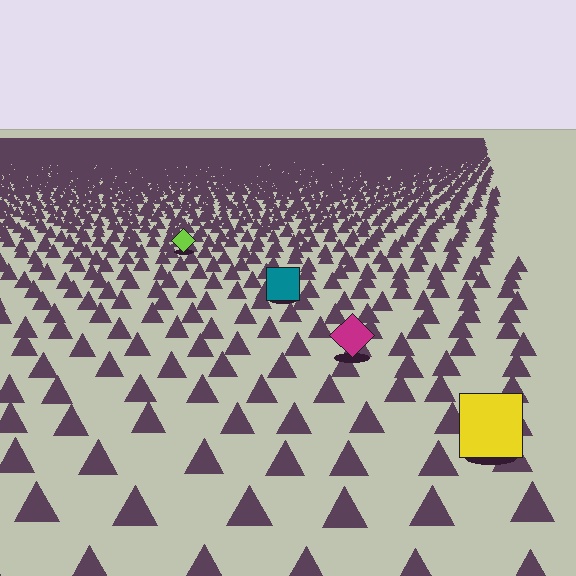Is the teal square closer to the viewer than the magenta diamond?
No. The magenta diamond is closer — you can tell from the texture gradient: the ground texture is coarser near it.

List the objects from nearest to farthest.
From nearest to farthest: the yellow square, the magenta diamond, the teal square, the lime diamond.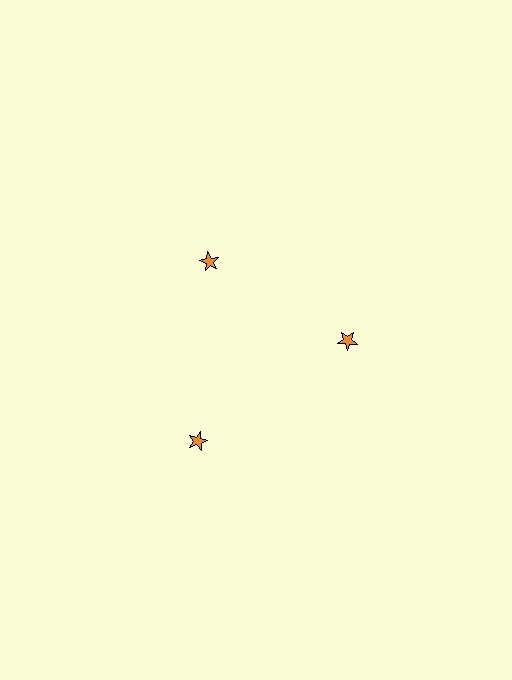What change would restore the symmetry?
The symmetry would be restored by moving it inward, back onto the ring so that all 3 stars sit at equal angles and equal distance from the center.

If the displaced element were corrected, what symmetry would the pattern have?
It would have 3-fold rotational symmetry — the pattern would map onto itself every 120 degrees.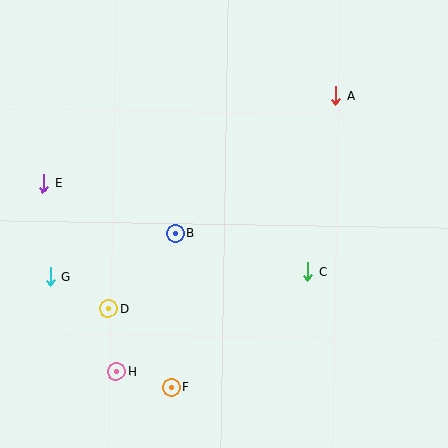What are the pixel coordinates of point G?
Point G is at (50, 277).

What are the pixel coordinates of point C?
Point C is at (308, 272).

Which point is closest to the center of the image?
Point B at (175, 233) is closest to the center.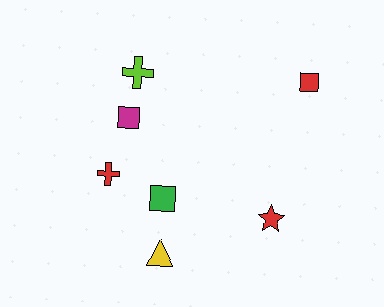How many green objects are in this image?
There is 1 green object.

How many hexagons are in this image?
There are no hexagons.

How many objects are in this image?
There are 7 objects.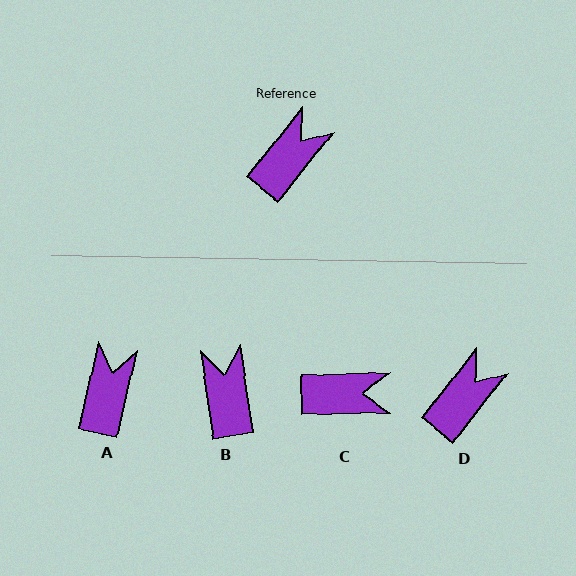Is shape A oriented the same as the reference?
No, it is off by about 25 degrees.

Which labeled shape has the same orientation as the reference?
D.